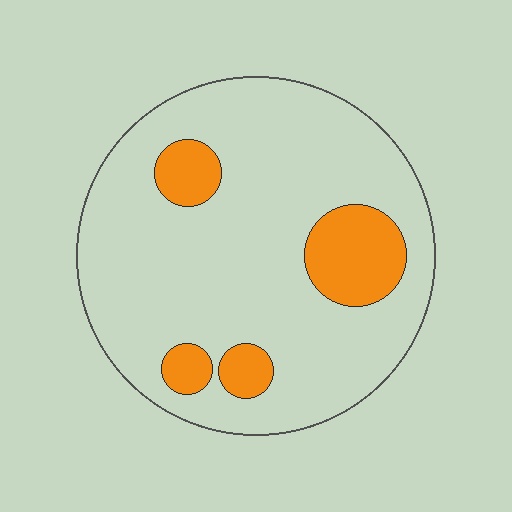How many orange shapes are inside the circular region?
4.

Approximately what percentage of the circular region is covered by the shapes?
Approximately 15%.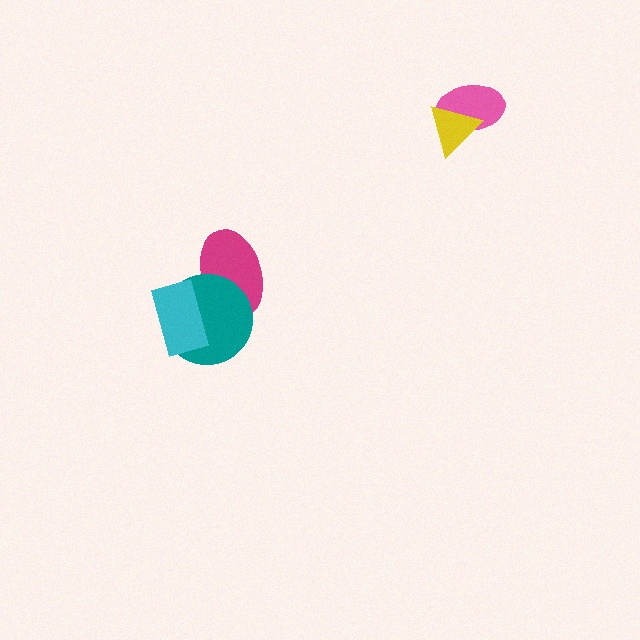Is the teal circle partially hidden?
Yes, it is partially covered by another shape.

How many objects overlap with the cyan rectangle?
2 objects overlap with the cyan rectangle.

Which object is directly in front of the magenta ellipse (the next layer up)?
The teal circle is directly in front of the magenta ellipse.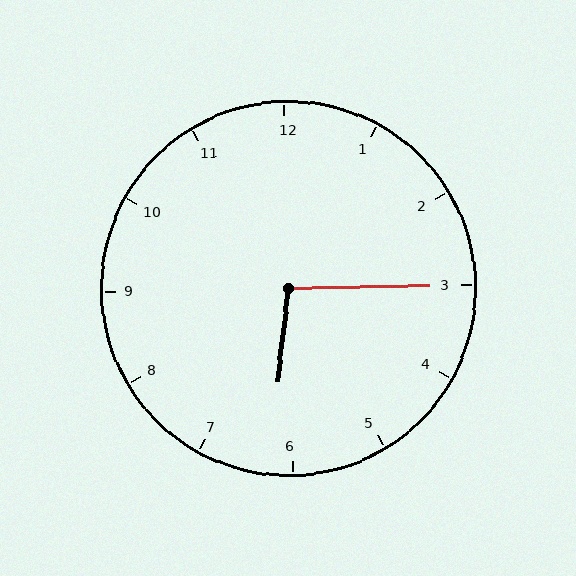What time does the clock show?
6:15.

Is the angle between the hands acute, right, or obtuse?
It is obtuse.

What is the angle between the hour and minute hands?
Approximately 98 degrees.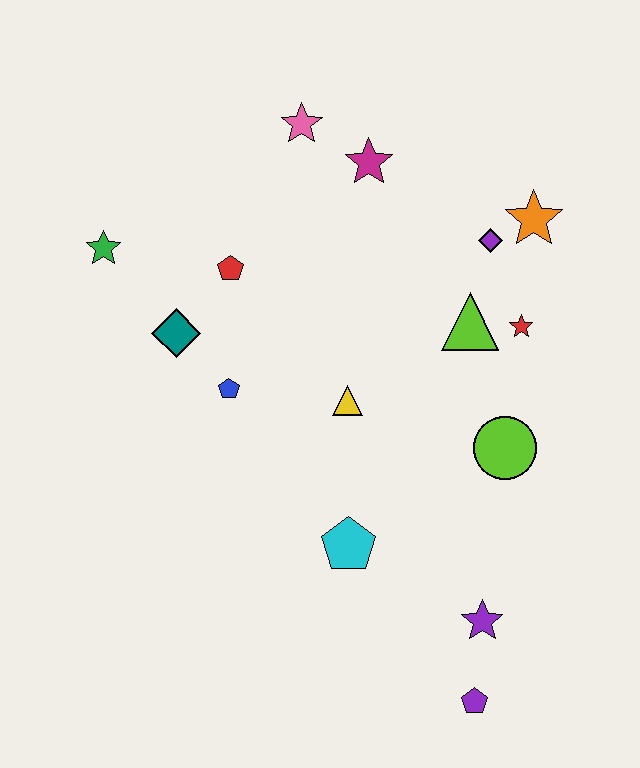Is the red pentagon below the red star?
No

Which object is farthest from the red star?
The green star is farthest from the red star.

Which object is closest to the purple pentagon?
The purple star is closest to the purple pentagon.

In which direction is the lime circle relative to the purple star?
The lime circle is above the purple star.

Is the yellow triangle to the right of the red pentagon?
Yes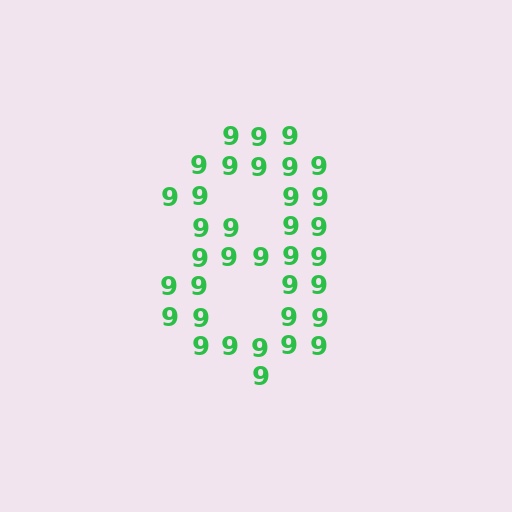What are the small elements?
The small elements are digit 9's.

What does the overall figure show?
The overall figure shows the digit 8.